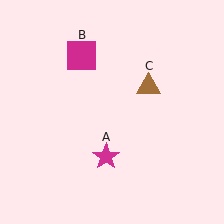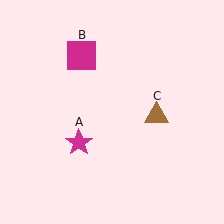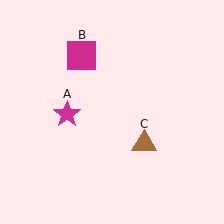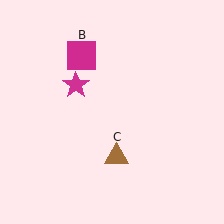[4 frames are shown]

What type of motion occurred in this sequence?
The magenta star (object A), brown triangle (object C) rotated clockwise around the center of the scene.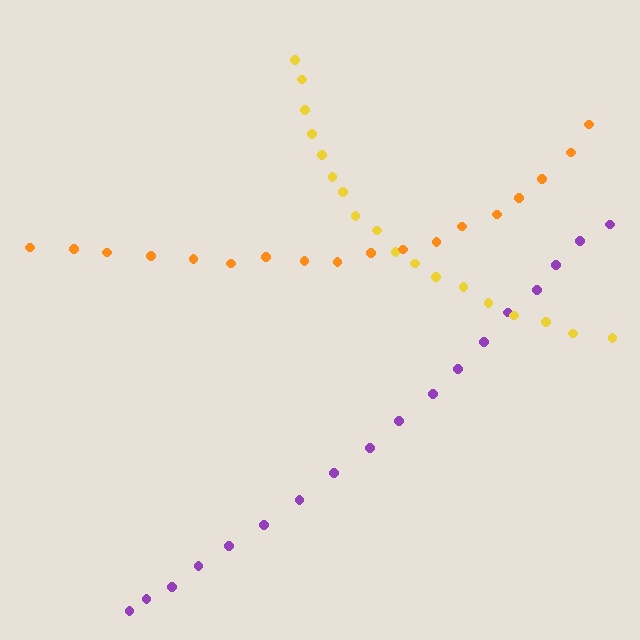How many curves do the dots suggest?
There are 3 distinct paths.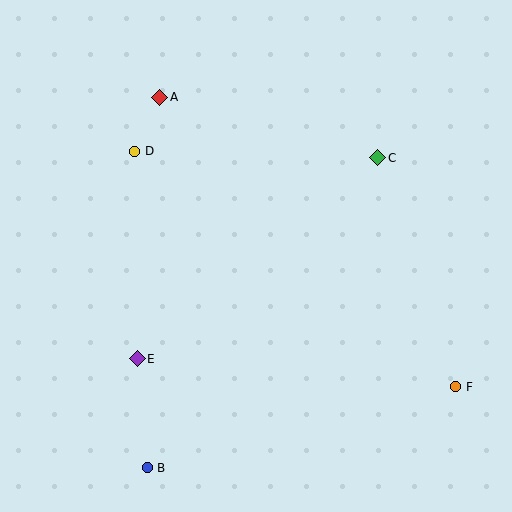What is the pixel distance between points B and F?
The distance between B and F is 319 pixels.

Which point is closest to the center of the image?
Point C at (378, 158) is closest to the center.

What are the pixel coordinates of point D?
Point D is at (135, 151).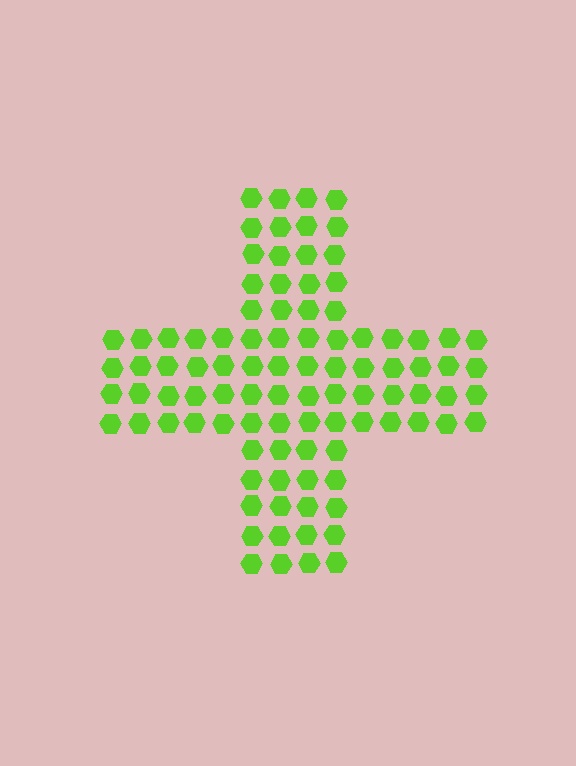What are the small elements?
The small elements are hexagons.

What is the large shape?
The large shape is a cross.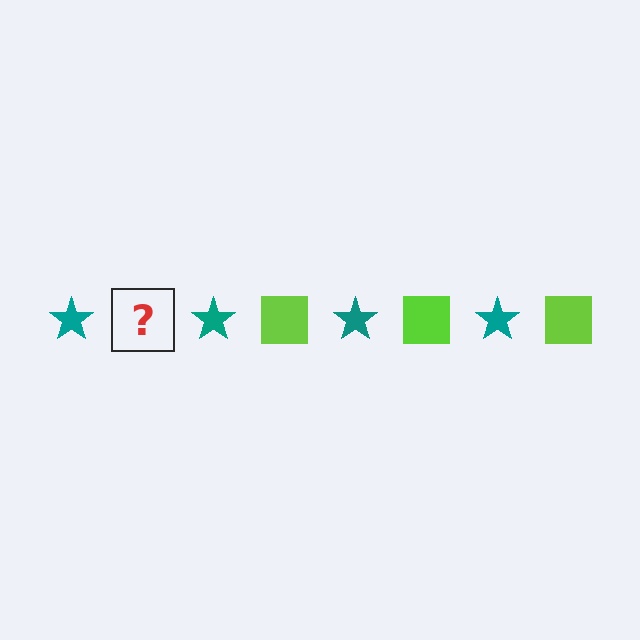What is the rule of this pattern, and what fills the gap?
The rule is that the pattern alternates between teal star and lime square. The gap should be filled with a lime square.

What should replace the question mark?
The question mark should be replaced with a lime square.